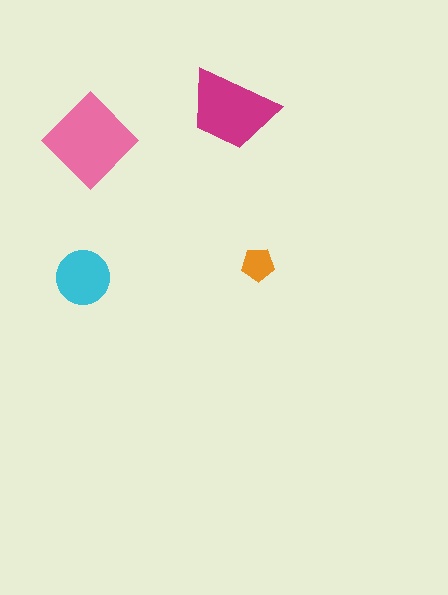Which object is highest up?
The magenta trapezoid is topmost.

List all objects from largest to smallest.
The pink diamond, the magenta trapezoid, the cyan circle, the orange pentagon.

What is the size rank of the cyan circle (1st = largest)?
3rd.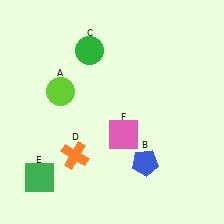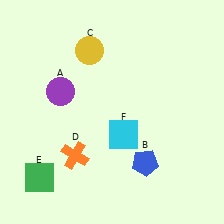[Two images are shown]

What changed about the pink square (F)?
In Image 1, F is pink. In Image 2, it changed to cyan.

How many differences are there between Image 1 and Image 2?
There are 3 differences between the two images.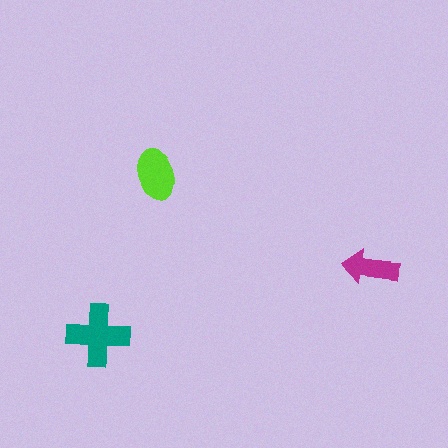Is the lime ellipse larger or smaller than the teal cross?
Smaller.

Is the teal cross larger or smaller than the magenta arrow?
Larger.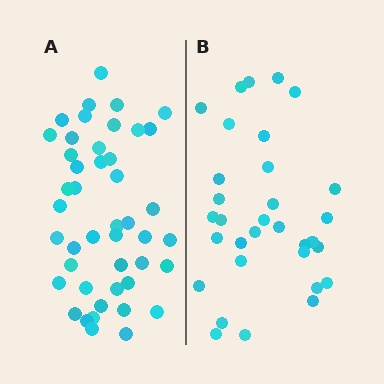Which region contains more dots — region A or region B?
Region A (the left region) has more dots.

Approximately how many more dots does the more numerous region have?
Region A has approximately 15 more dots than region B.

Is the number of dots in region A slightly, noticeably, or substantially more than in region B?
Region A has noticeably more, but not dramatically so. The ratio is roughly 1.4 to 1.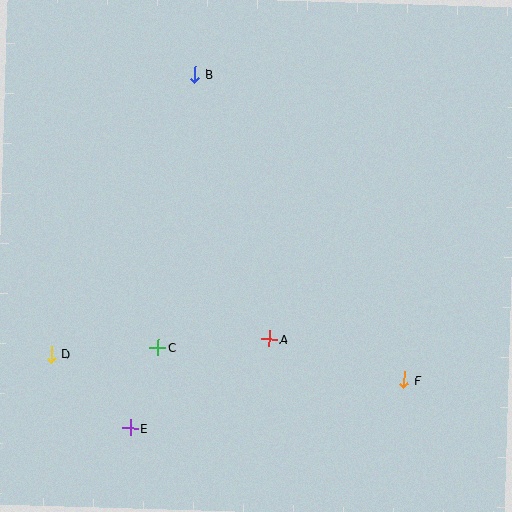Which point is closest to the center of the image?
Point A at (270, 339) is closest to the center.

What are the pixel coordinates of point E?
Point E is at (130, 428).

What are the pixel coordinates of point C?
Point C is at (158, 347).